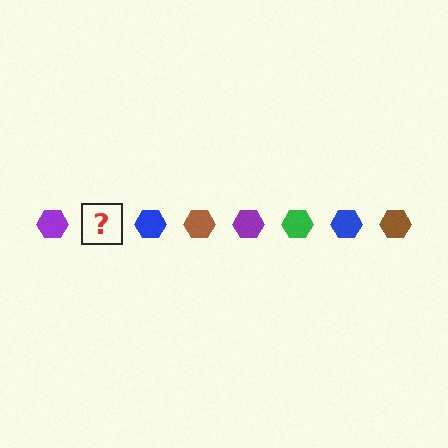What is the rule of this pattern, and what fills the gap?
The rule is that the pattern cycles through purple, green, blue, brown hexagons. The gap should be filled with a green hexagon.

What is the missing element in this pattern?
The missing element is a green hexagon.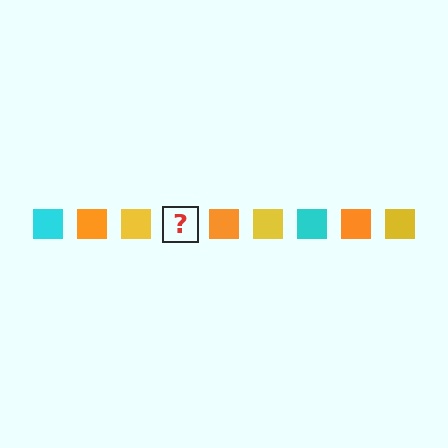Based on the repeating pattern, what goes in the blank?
The blank should be a cyan square.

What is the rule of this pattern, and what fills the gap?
The rule is that the pattern cycles through cyan, orange, yellow squares. The gap should be filled with a cyan square.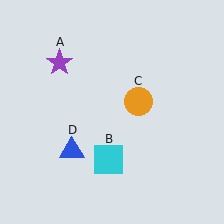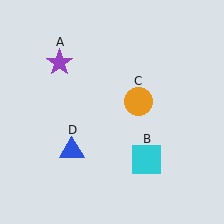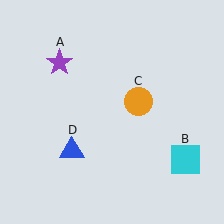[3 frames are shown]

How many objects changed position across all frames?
1 object changed position: cyan square (object B).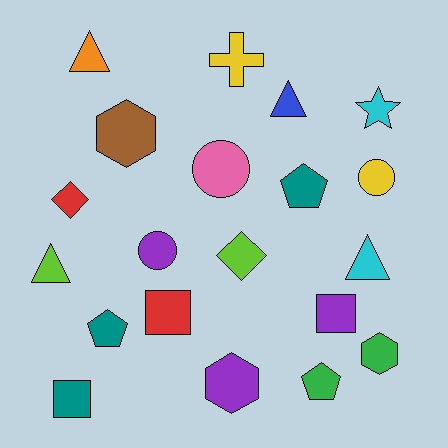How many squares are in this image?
There are 3 squares.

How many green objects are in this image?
There are 2 green objects.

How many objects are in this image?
There are 20 objects.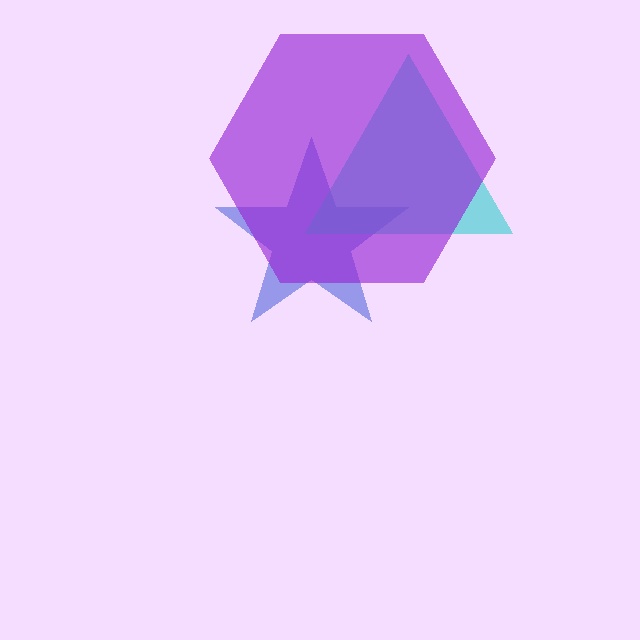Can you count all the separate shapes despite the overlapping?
Yes, there are 3 separate shapes.